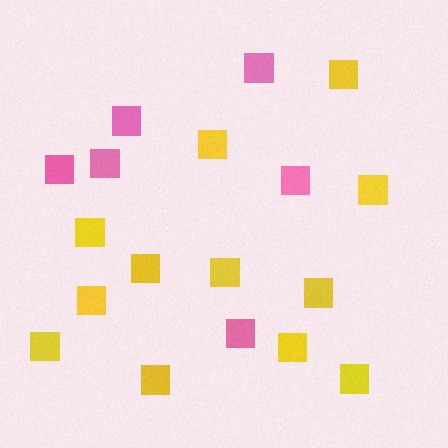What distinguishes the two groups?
There are 2 groups: one group of yellow squares (12) and one group of pink squares (6).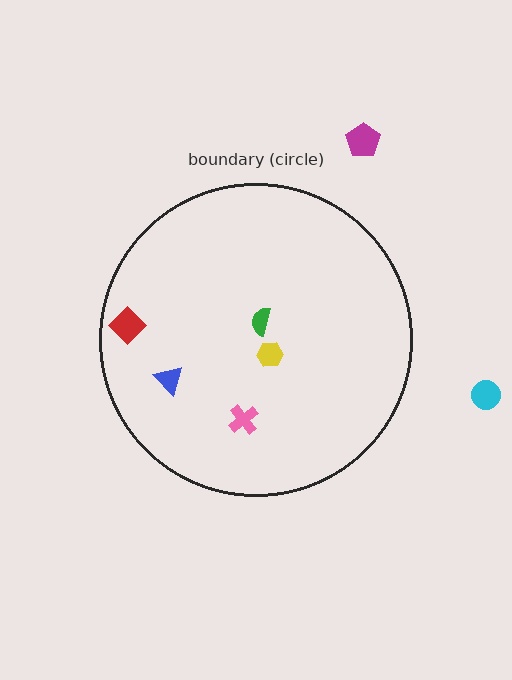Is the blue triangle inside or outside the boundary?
Inside.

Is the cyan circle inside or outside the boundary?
Outside.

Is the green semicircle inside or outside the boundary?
Inside.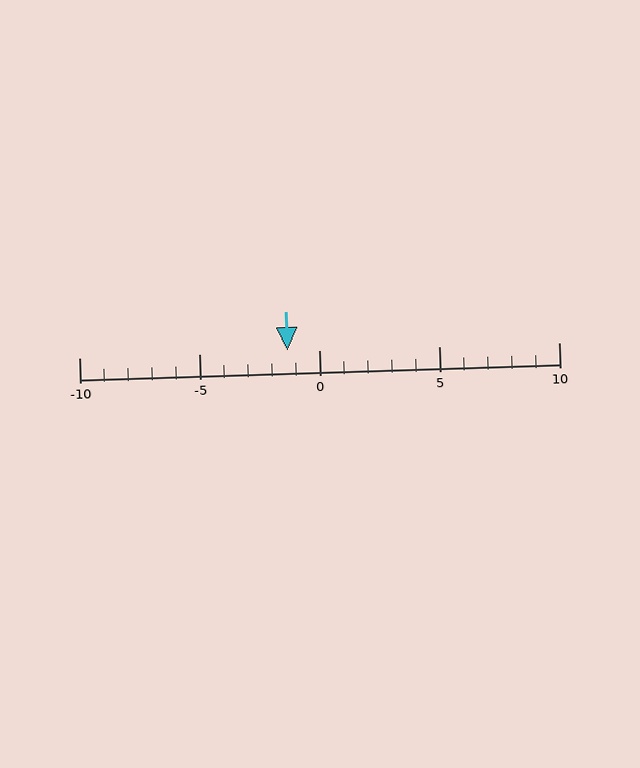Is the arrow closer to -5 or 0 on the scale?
The arrow is closer to 0.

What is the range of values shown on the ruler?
The ruler shows values from -10 to 10.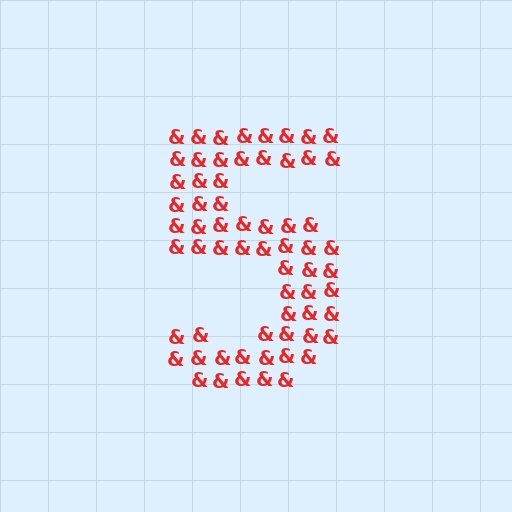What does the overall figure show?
The overall figure shows the digit 5.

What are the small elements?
The small elements are ampersands.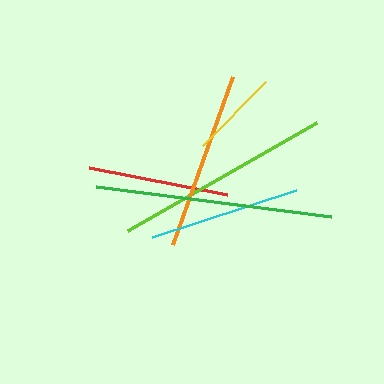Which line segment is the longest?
The green line is the longest at approximately 236 pixels.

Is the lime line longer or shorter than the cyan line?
The lime line is longer than the cyan line.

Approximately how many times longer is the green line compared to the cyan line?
The green line is approximately 1.6 times the length of the cyan line.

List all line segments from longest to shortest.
From longest to shortest: green, lime, orange, cyan, red, yellow.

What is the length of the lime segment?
The lime segment is approximately 218 pixels long.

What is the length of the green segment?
The green segment is approximately 236 pixels long.